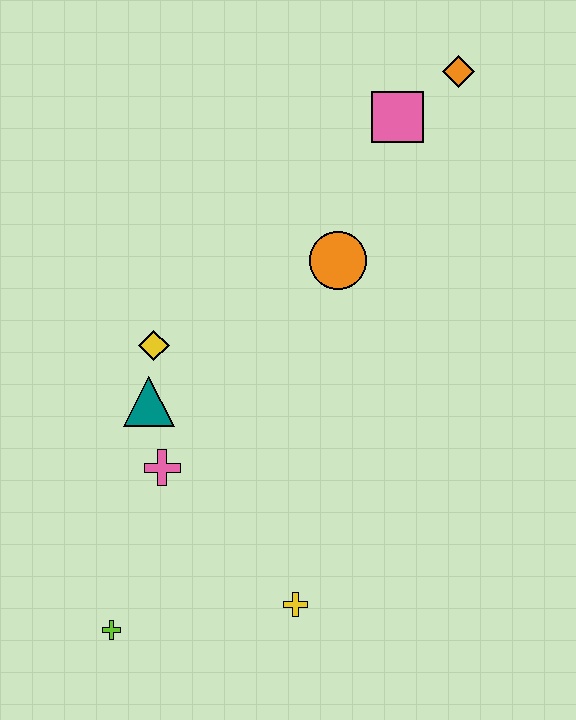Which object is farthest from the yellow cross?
The orange diamond is farthest from the yellow cross.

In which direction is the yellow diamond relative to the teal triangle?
The yellow diamond is above the teal triangle.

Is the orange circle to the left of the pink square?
Yes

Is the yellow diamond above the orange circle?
No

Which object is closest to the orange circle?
The pink square is closest to the orange circle.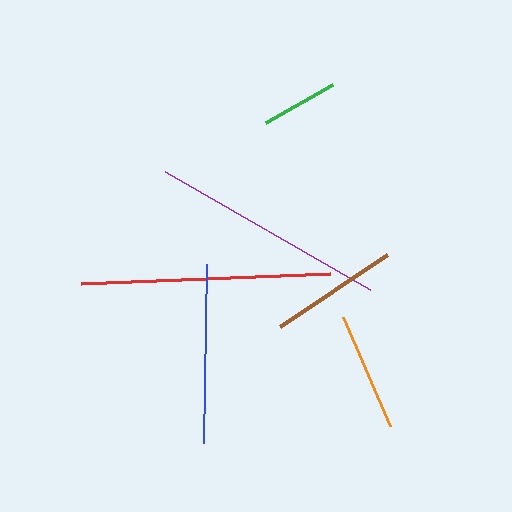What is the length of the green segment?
The green segment is approximately 77 pixels long.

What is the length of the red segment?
The red segment is approximately 249 pixels long.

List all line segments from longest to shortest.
From longest to shortest: red, purple, blue, brown, orange, green.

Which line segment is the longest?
The red line is the longest at approximately 249 pixels.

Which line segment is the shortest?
The green line is the shortest at approximately 77 pixels.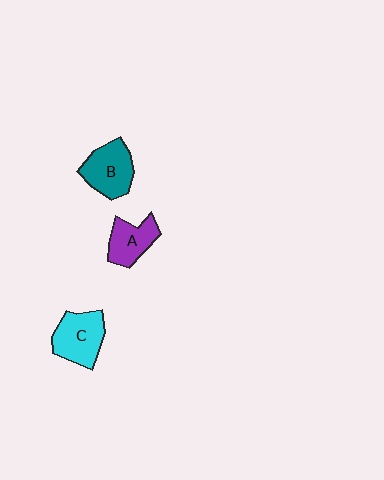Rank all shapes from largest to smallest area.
From largest to smallest: C (cyan), B (teal), A (purple).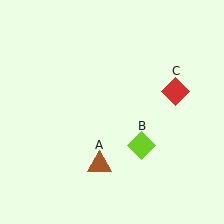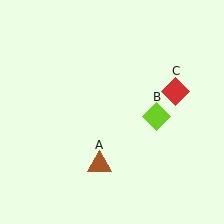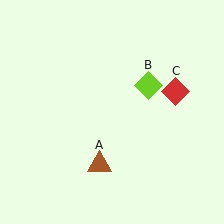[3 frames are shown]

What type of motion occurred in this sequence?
The lime diamond (object B) rotated counterclockwise around the center of the scene.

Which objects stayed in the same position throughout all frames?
Brown triangle (object A) and red diamond (object C) remained stationary.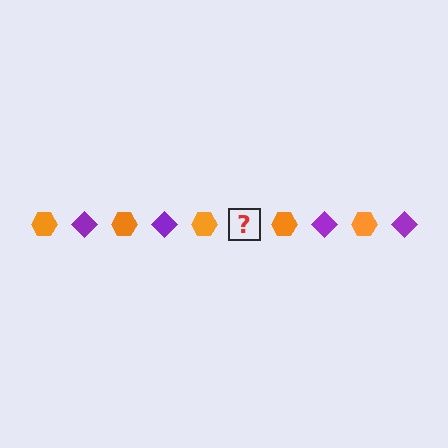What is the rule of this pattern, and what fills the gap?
The rule is that the pattern alternates between orange hexagon and purple diamond. The gap should be filled with a purple diamond.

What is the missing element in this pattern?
The missing element is a purple diamond.